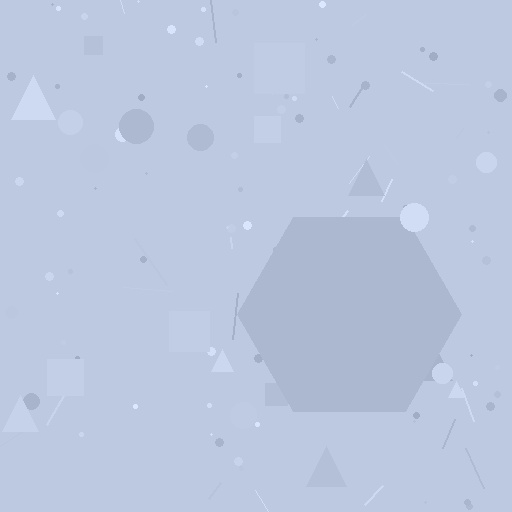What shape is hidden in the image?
A hexagon is hidden in the image.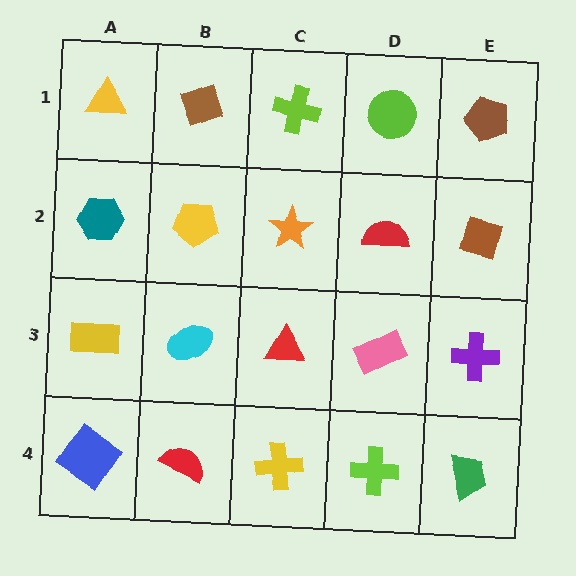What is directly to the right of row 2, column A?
A yellow pentagon.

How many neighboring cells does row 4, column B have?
3.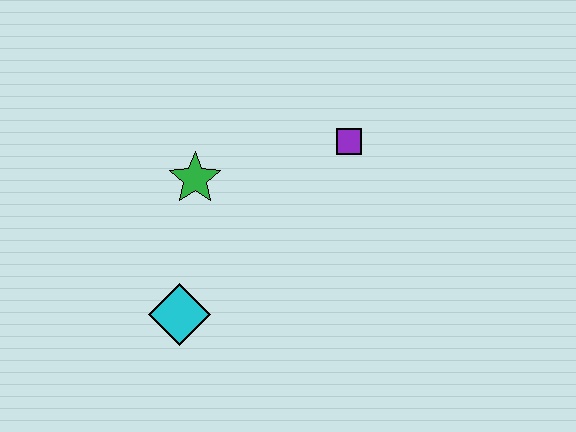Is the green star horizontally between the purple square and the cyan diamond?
Yes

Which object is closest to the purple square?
The green star is closest to the purple square.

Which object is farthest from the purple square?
The cyan diamond is farthest from the purple square.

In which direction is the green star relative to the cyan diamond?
The green star is above the cyan diamond.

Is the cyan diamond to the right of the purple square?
No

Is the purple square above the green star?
Yes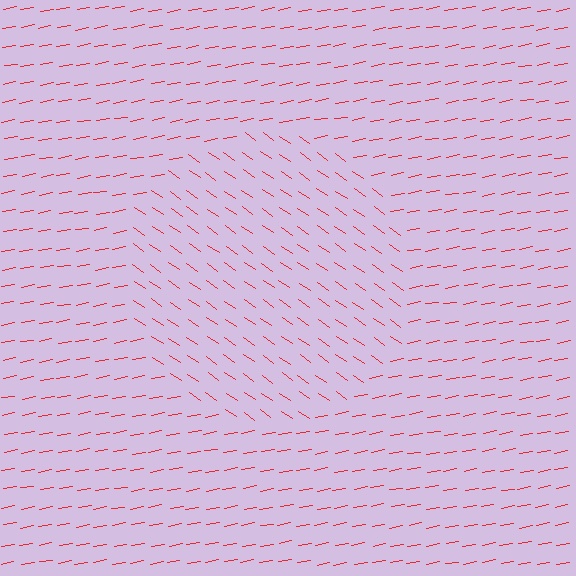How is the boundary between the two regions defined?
The boundary is defined purely by a change in line orientation (approximately 45 degrees difference). All lines are the same color and thickness.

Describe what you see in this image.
The image is filled with small red line segments. A circle region in the image has lines oriented differently from the surrounding lines, creating a visible texture boundary.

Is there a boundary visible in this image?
Yes, there is a texture boundary formed by a change in line orientation.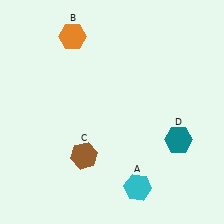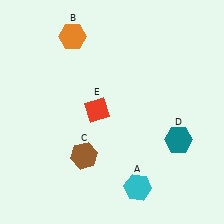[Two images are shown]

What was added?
A red diamond (E) was added in Image 2.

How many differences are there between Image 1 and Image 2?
There is 1 difference between the two images.